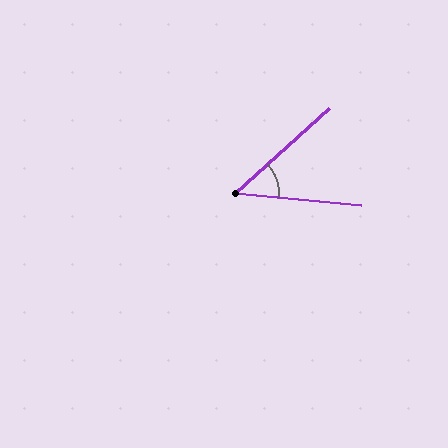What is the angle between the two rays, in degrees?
Approximately 48 degrees.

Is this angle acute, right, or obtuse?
It is acute.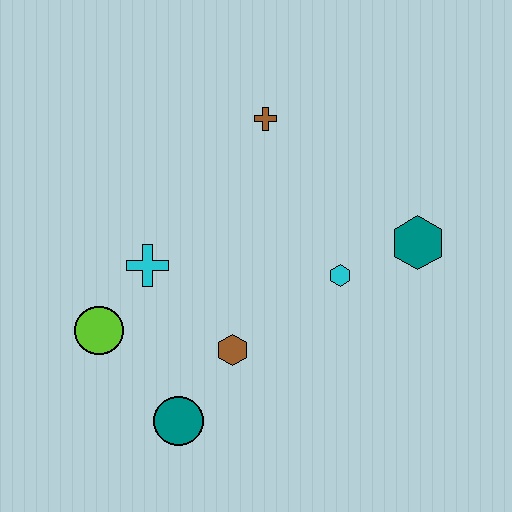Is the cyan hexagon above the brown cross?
No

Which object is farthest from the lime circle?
The teal hexagon is farthest from the lime circle.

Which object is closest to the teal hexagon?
The cyan hexagon is closest to the teal hexagon.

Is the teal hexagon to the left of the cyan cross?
No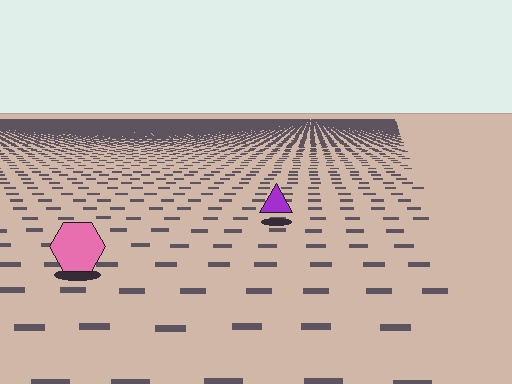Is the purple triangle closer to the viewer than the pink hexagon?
No. The pink hexagon is closer — you can tell from the texture gradient: the ground texture is coarser near it.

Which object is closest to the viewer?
The pink hexagon is closest. The texture marks near it are larger and more spread out.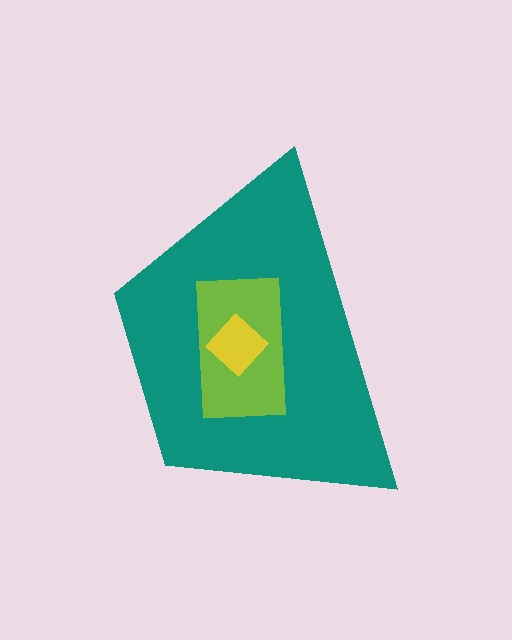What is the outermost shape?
The teal trapezoid.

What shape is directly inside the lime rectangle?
The yellow diamond.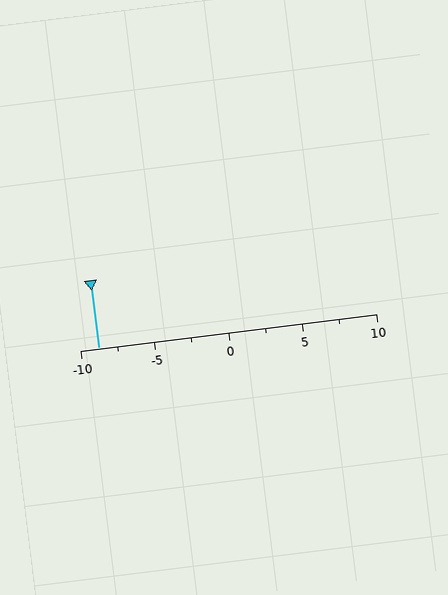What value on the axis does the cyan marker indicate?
The marker indicates approximately -8.8.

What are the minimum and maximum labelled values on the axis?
The axis runs from -10 to 10.